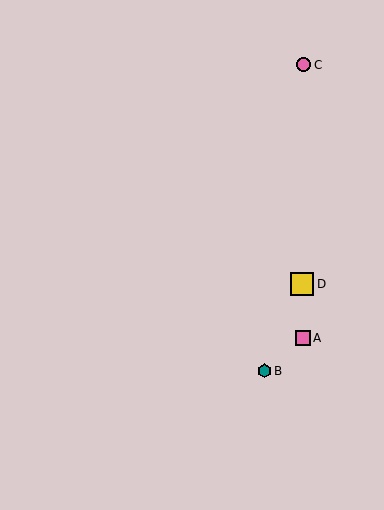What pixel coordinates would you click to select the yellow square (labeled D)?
Click at (302, 284) to select the yellow square D.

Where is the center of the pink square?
The center of the pink square is at (303, 338).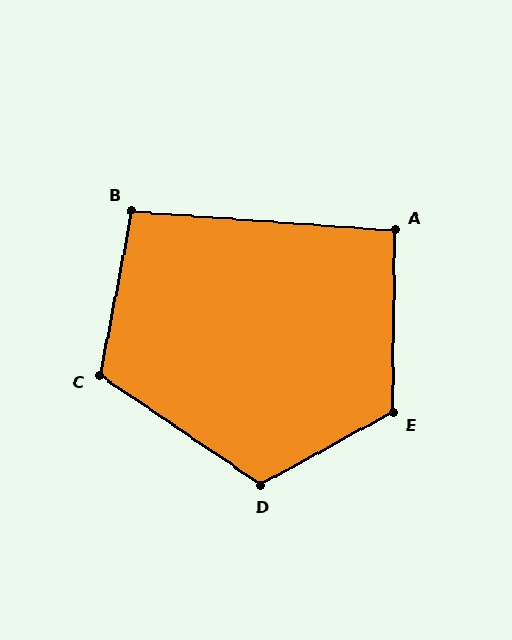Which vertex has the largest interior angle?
E, at approximately 119 degrees.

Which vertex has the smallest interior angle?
A, at approximately 94 degrees.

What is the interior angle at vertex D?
Approximately 117 degrees (obtuse).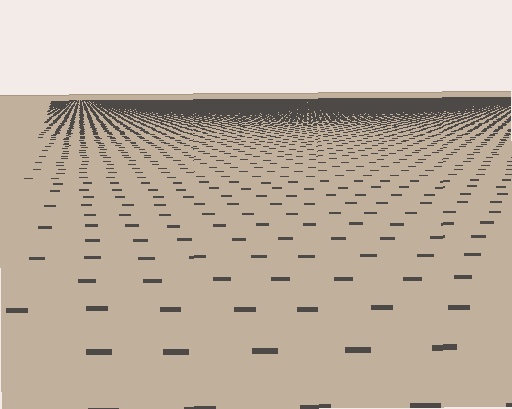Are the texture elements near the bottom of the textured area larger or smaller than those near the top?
Larger. Near the bottom, elements are closer to the viewer and appear at a bigger on-screen size.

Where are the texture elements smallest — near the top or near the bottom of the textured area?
Near the top.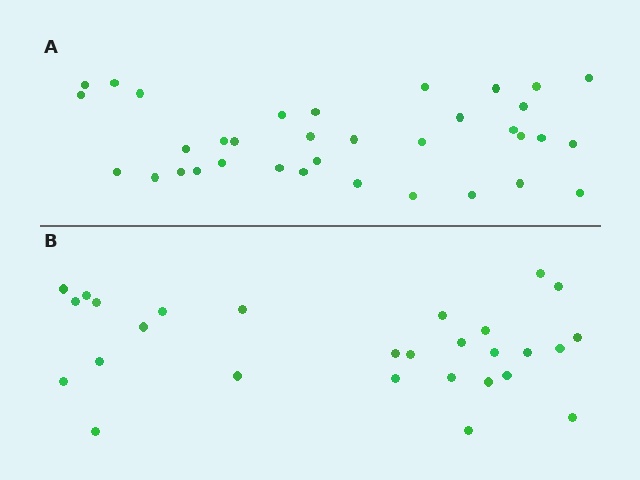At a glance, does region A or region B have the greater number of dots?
Region A (the top region) has more dots.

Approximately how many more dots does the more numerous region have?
Region A has roughly 8 or so more dots than region B.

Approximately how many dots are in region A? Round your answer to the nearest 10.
About 40 dots. (The exact count is 35, which rounds to 40.)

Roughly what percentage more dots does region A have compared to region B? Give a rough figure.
About 25% more.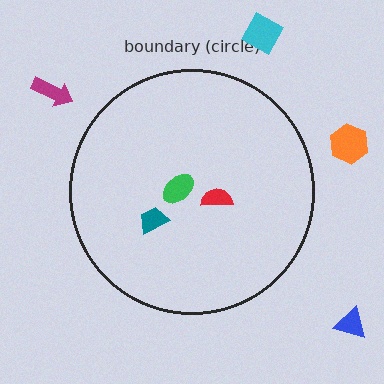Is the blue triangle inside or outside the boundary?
Outside.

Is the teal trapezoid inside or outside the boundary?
Inside.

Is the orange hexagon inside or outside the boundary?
Outside.